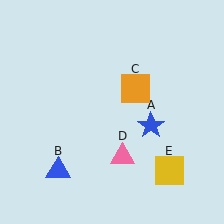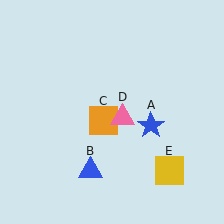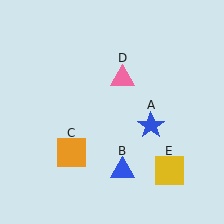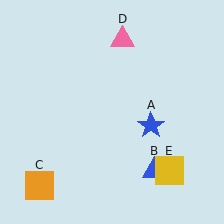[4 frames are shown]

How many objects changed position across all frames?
3 objects changed position: blue triangle (object B), orange square (object C), pink triangle (object D).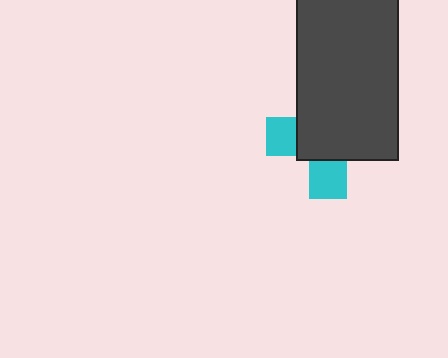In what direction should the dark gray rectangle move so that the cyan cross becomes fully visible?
The dark gray rectangle should move toward the upper-right. That is the shortest direction to clear the overlap and leave the cyan cross fully visible.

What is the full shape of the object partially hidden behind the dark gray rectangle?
The partially hidden object is a cyan cross.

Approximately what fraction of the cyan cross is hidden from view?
Roughly 68% of the cyan cross is hidden behind the dark gray rectangle.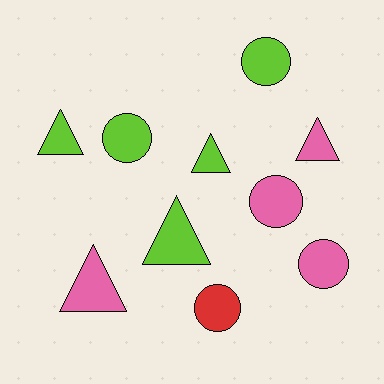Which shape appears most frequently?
Circle, with 5 objects.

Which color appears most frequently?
Lime, with 5 objects.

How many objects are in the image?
There are 10 objects.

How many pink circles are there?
There are 2 pink circles.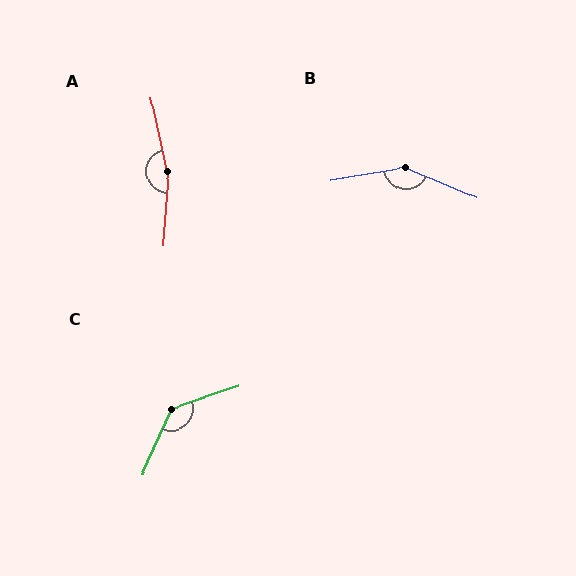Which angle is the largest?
A, at approximately 164 degrees.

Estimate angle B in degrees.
Approximately 148 degrees.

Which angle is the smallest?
C, at approximately 132 degrees.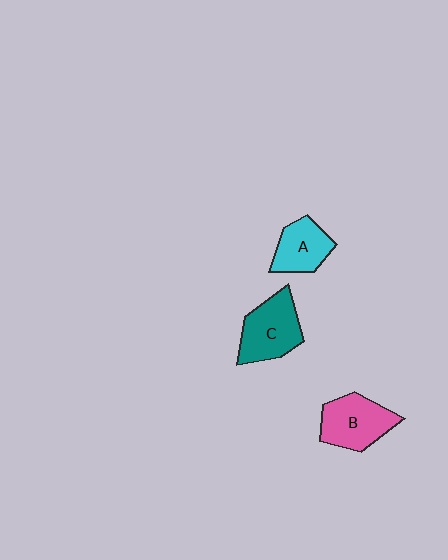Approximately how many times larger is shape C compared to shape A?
Approximately 1.3 times.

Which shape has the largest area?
Shape C (teal).